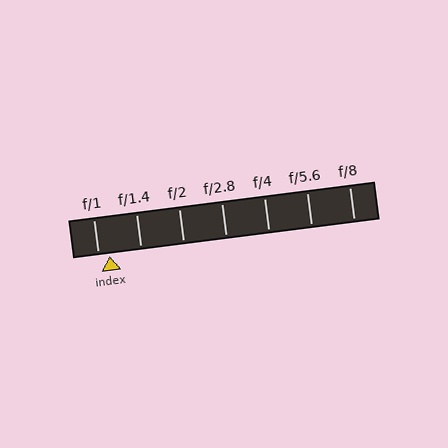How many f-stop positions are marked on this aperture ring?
There are 7 f-stop positions marked.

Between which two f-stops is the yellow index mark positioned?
The index mark is between f/1 and f/1.4.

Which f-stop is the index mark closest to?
The index mark is closest to f/1.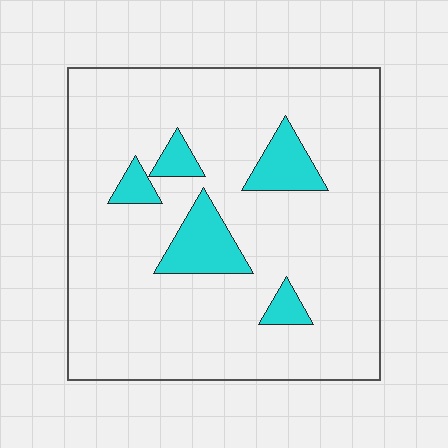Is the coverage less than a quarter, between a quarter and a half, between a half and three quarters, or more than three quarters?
Less than a quarter.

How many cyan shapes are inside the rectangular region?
5.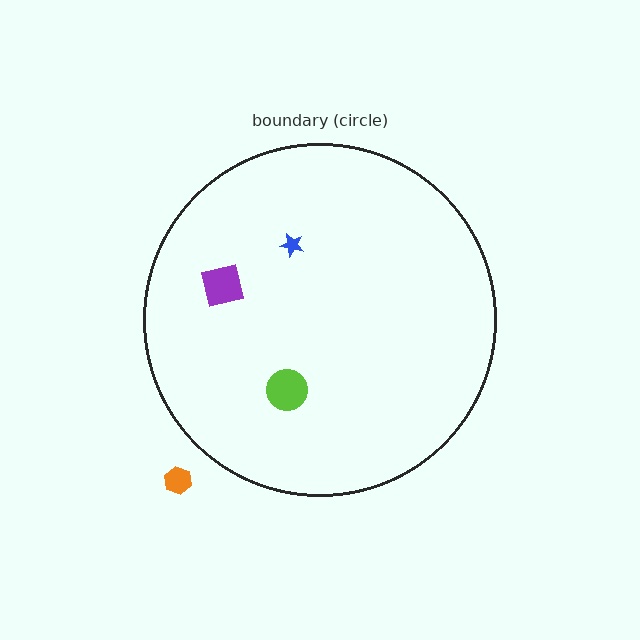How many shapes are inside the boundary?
3 inside, 1 outside.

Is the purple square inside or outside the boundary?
Inside.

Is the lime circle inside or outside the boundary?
Inside.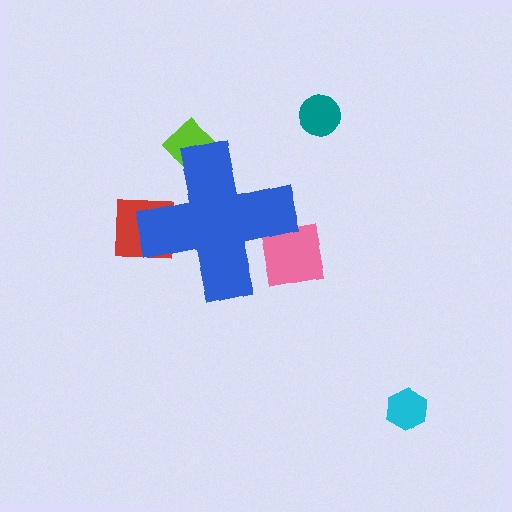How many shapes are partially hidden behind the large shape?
3 shapes are partially hidden.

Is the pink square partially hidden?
Yes, the pink square is partially hidden behind the blue cross.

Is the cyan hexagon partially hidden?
No, the cyan hexagon is fully visible.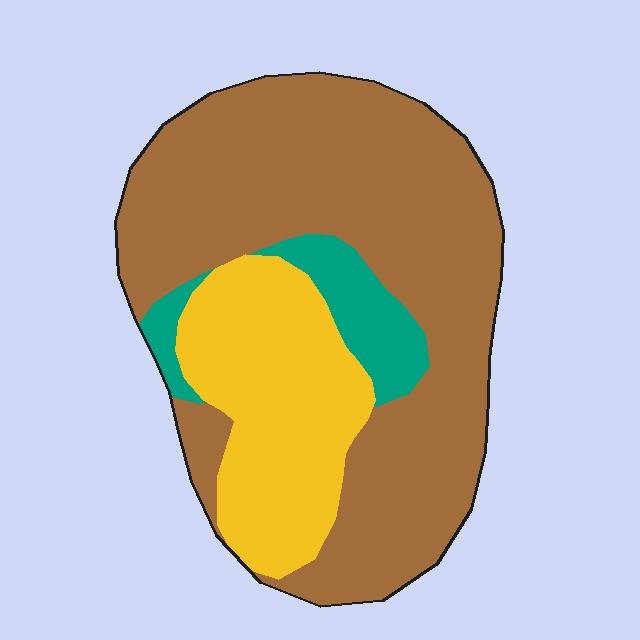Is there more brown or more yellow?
Brown.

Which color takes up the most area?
Brown, at roughly 65%.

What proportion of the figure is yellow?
Yellow covers about 25% of the figure.